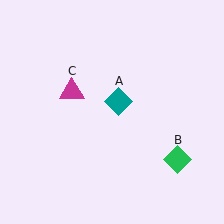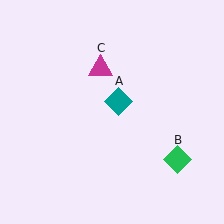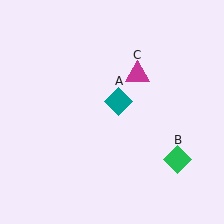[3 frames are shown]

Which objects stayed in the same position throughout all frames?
Teal diamond (object A) and green diamond (object B) remained stationary.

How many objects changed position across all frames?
1 object changed position: magenta triangle (object C).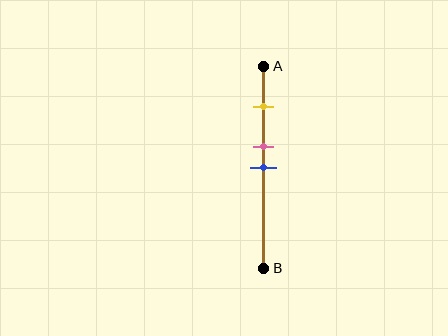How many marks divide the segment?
There are 3 marks dividing the segment.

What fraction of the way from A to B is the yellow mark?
The yellow mark is approximately 20% (0.2) of the way from A to B.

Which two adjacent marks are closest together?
The pink and blue marks are the closest adjacent pair.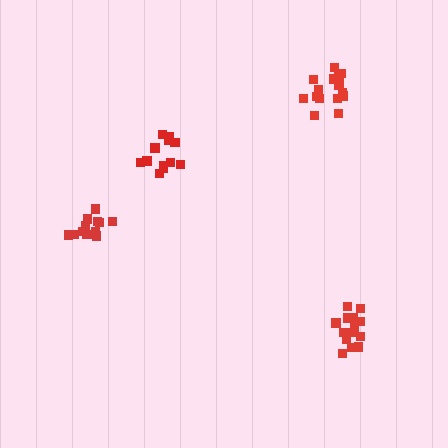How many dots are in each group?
Group 1: 16 dots, Group 2: 12 dots, Group 3: 15 dots, Group 4: 16 dots (59 total).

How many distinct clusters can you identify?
There are 4 distinct clusters.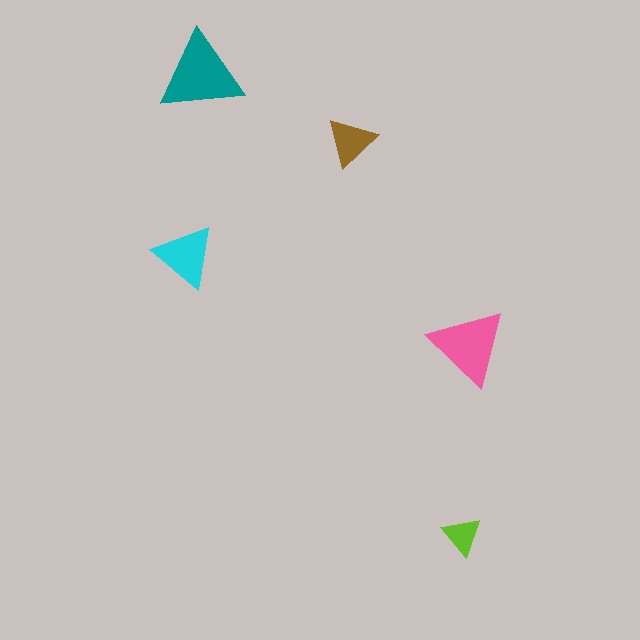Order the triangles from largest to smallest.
the teal one, the pink one, the cyan one, the brown one, the lime one.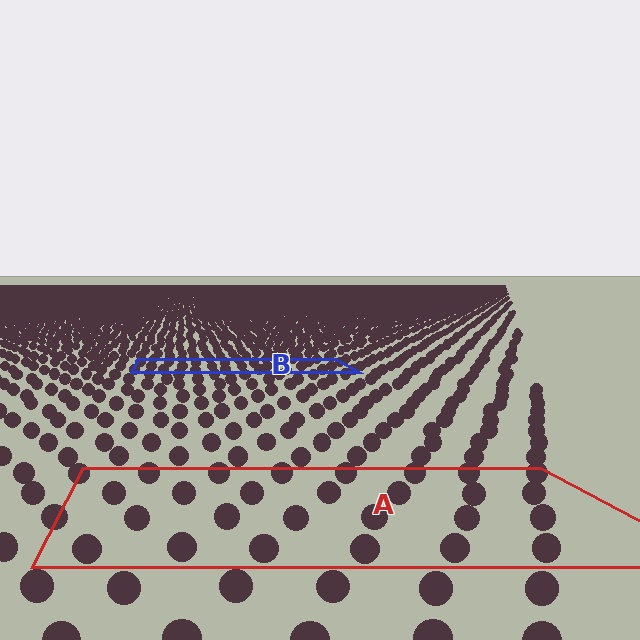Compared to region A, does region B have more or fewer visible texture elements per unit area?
Region B has more texture elements per unit area — they are packed more densely because it is farther away.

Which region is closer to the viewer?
Region A is closer. The texture elements there are larger and more spread out.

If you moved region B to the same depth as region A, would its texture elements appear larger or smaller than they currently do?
They would appear larger. At a closer depth, the same texture elements are projected at a bigger on-screen size.